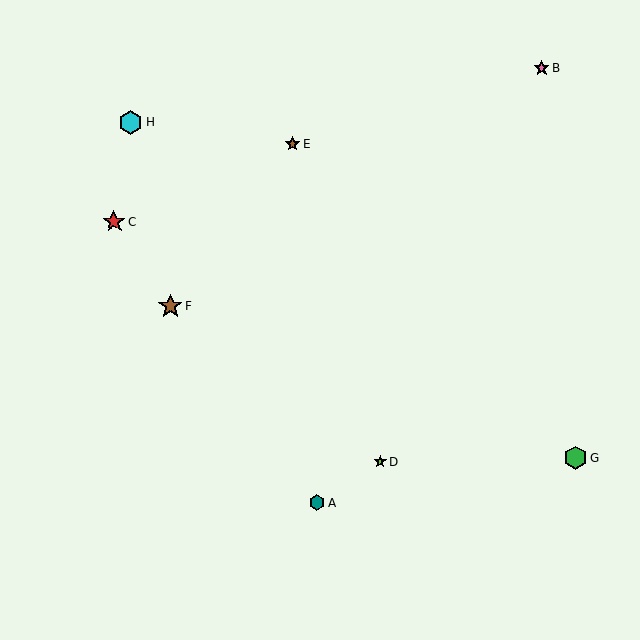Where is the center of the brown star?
The center of the brown star is at (293, 144).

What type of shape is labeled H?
Shape H is a cyan hexagon.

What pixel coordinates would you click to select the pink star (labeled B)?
Click at (541, 68) to select the pink star B.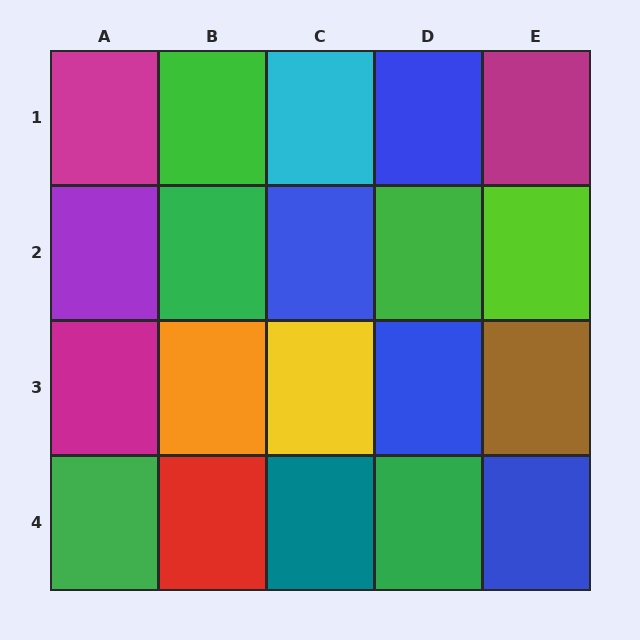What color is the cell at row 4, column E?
Blue.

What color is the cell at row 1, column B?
Green.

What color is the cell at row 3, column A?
Magenta.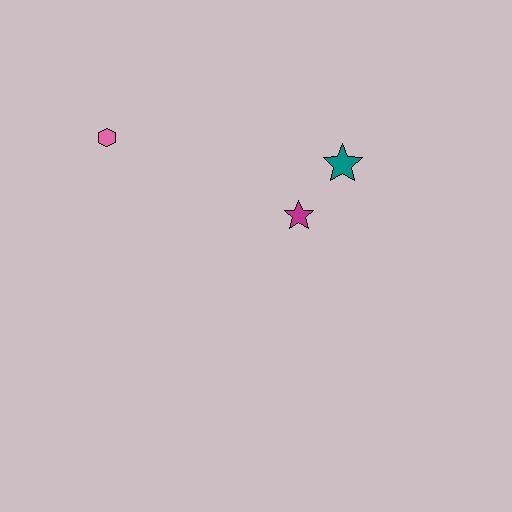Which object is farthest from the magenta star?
The pink hexagon is farthest from the magenta star.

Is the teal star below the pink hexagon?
Yes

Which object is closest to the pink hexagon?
The magenta star is closest to the pink hexagon.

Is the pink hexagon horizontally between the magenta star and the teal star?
No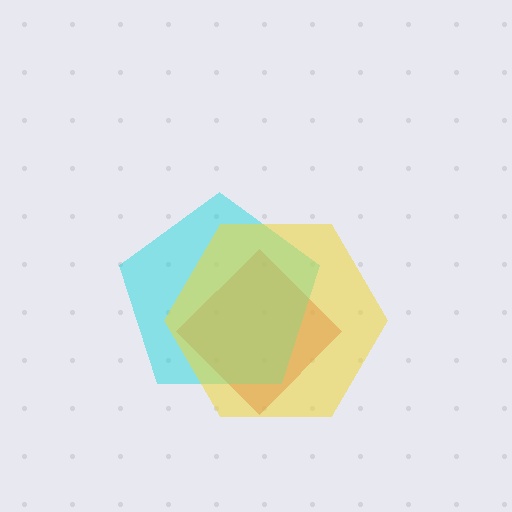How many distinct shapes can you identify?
There are 3 distinct shapes: a red diamond, a cyan pentagon, a yellow hexagon.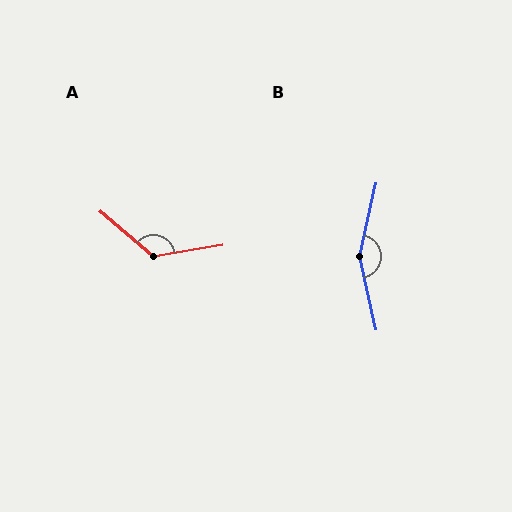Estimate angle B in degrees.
Approximately 154 degrees.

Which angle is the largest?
B, at approximately 154 degrees.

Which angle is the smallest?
A, at approximately 131 degrees.